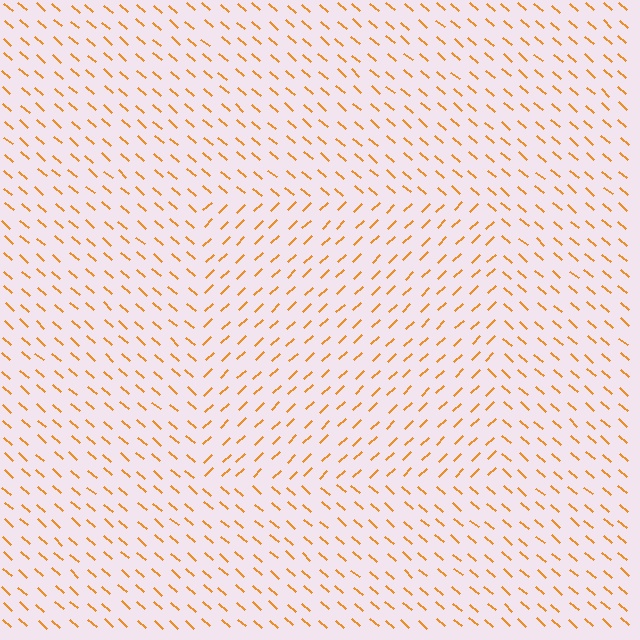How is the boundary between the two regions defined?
The boundary is defined purely by a change in line orientation (approximately 85 degrees difference). All lines are the same color and thickness.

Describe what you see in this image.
The image is filled with small orange line segments. A rectangle region in the image has lines oriented differently from the surrounding lines, creating a visible texture boundary.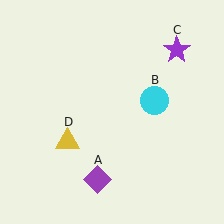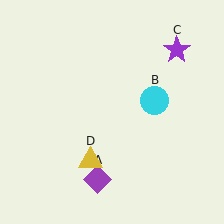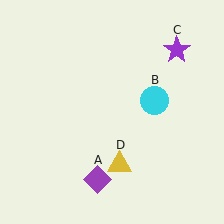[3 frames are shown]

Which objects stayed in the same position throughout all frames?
Purple diamond (object A) and cyan circle (object B) and purple star (object C) remained stationary.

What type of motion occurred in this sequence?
The yellow triangle (object D) rotated counterclockwise around the center of the scene.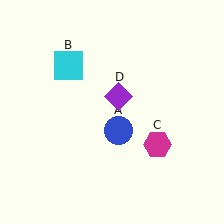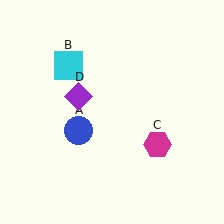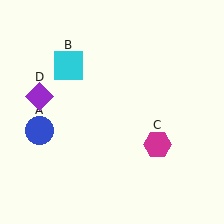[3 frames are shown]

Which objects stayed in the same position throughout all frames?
Cyan square (object B) and magenta hexagon (object C) remained stationary.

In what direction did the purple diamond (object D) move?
The purple diamond (object D) moved left.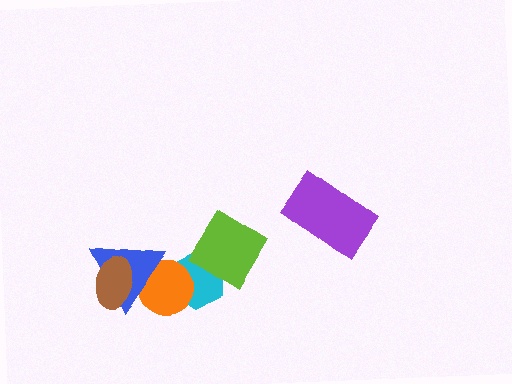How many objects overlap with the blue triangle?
2 objects overlap with the blue triangle.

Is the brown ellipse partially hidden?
No, no other shape covers it.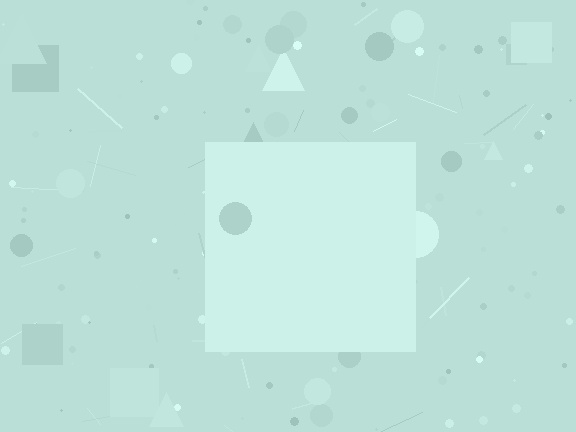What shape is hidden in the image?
A square is hidden in the image.